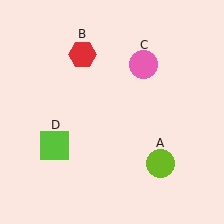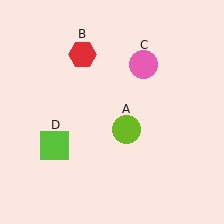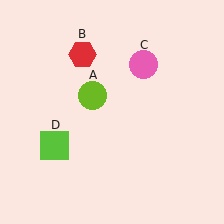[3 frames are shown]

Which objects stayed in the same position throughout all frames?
Red hexagon (object B) and pink circle (object C) and lime square (object D) remained stationary.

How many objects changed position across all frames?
1 object changed position: lime circle (object A).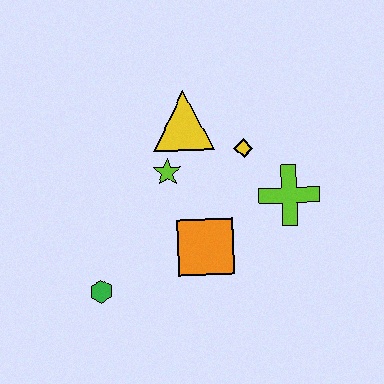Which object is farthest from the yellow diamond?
The green hexagon is farthest from the yellow diamond.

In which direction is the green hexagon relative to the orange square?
The green hexagon is to the left of the orange square.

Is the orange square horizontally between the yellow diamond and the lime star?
Yes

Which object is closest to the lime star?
The yellow triangle is closest to the lime star.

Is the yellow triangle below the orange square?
No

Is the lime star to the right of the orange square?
No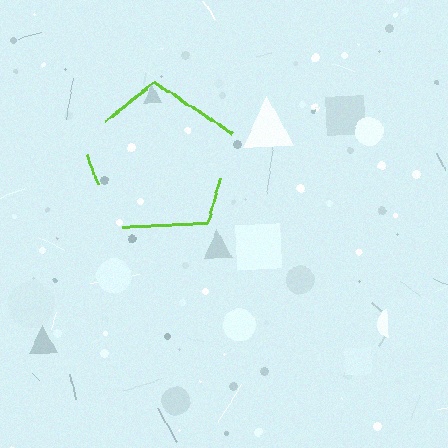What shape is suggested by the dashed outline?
The dashed outline suggests a pentagon.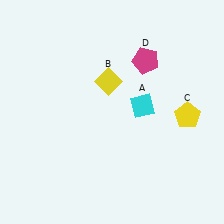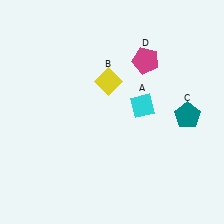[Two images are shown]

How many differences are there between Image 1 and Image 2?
There is 1 difference between the two images.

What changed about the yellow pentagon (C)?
In Image 1, C is yellow. In Image 2, it changed to teal.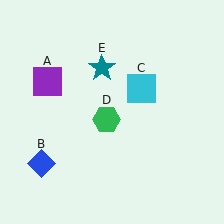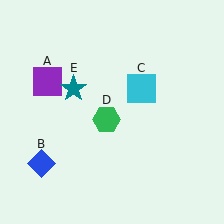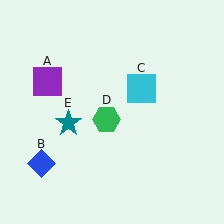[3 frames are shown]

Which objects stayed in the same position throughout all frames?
Purple square (object A) and blue diamond (object B) and cyan square (object C) and green hexagon (object D) remained stationary.